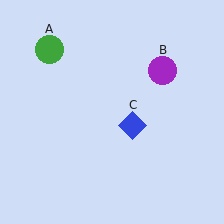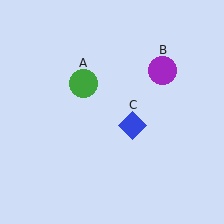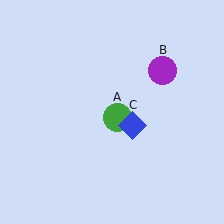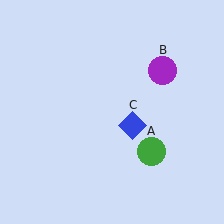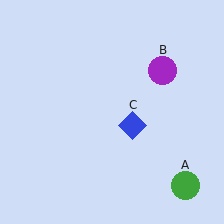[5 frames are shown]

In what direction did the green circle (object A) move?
The green circle (object A) moved down and to the right.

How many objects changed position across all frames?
1 object changed position: green circle (object A).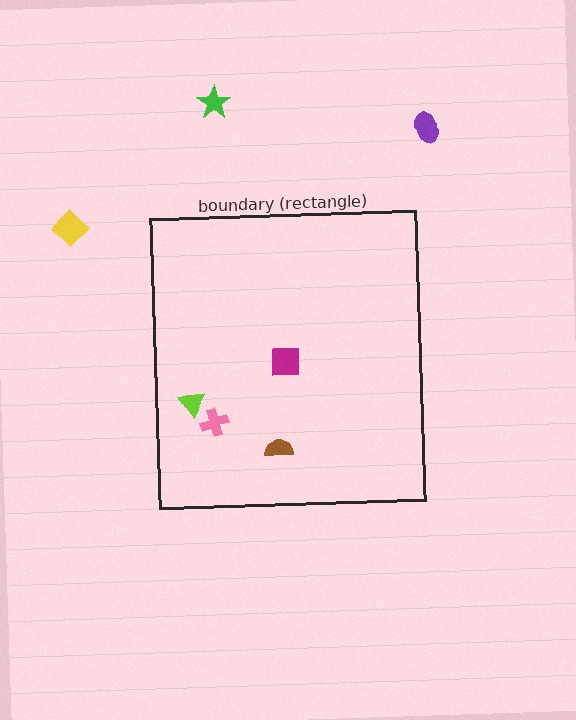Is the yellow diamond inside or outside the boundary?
Outside.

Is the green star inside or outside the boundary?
Outside.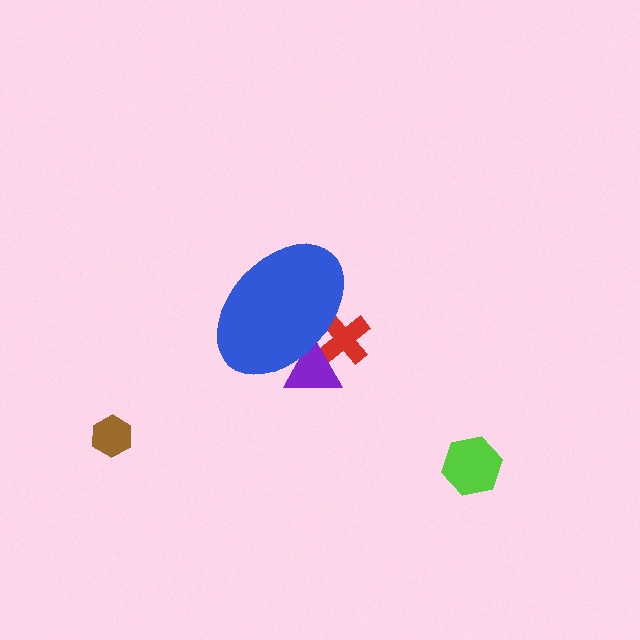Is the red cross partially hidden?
Yes, the red cross is partially hidden behind the blue ellipse.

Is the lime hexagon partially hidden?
No, the lime hexagon is fully visible.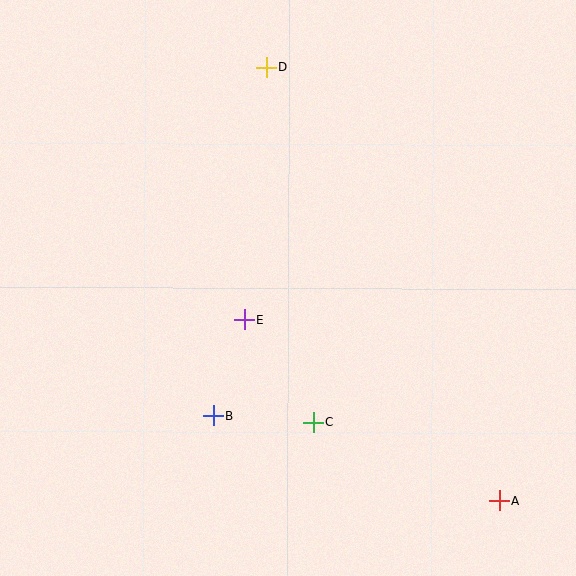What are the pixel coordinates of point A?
Point A is at (499, 501).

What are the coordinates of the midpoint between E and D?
The midpoint between E and D is at (255, 193).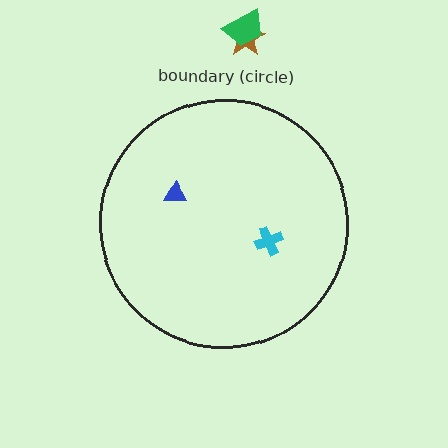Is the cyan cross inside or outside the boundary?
Inside.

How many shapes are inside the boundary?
2 inside, 2 outside.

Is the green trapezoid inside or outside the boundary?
Outside.